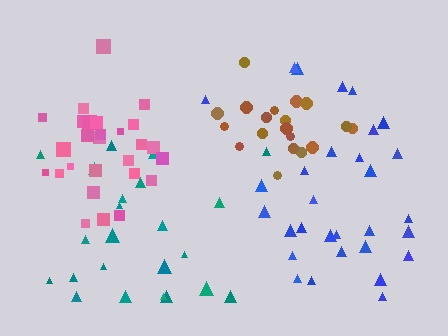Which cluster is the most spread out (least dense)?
Teal.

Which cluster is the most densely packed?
Brown.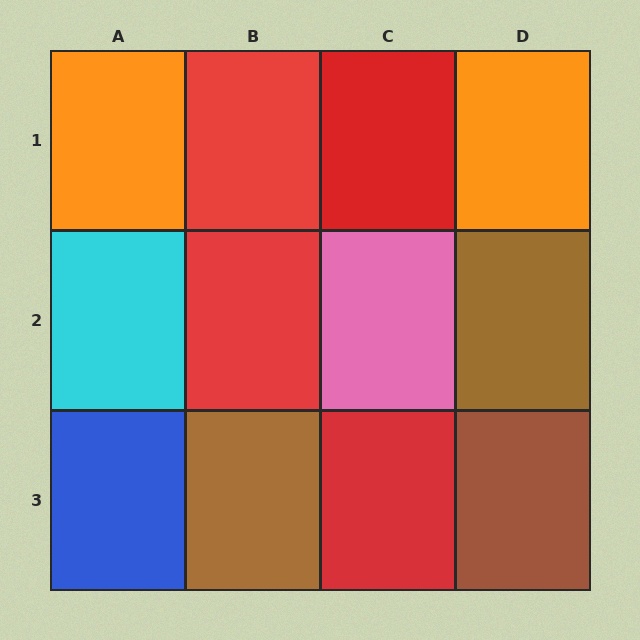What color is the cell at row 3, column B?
Brown.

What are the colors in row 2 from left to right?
Cyan, red, pink, brown.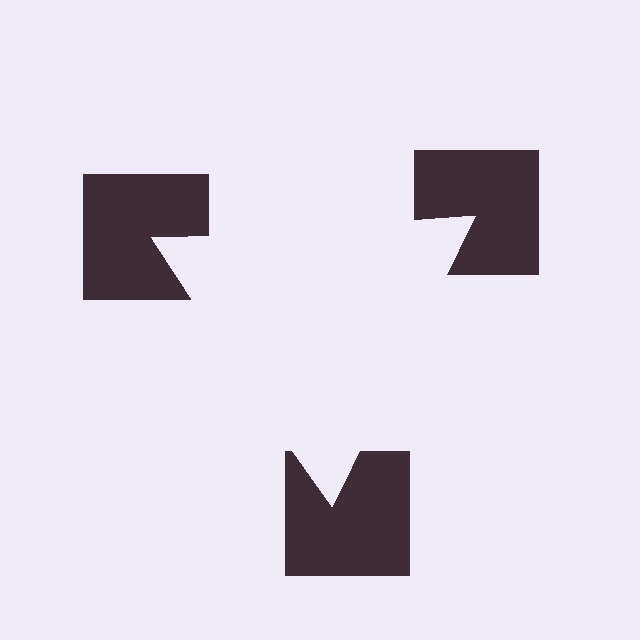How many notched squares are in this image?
There are 3 — one at each vertex of the illusory triangle.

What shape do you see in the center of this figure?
An illusory triangle — its edges are inferred from the aligned wedge cuts in the notched squares, not physically drawn.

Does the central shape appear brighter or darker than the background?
It typically appears slightly brighter than the background, even though no actual brightness change is drawn.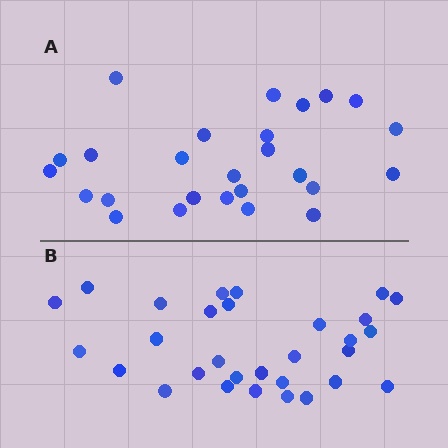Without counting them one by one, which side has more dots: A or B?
Region B (the bottom region) has more dots.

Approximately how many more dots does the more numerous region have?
Region B has about 4 more dots than region A.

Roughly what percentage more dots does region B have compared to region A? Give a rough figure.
About 15% more.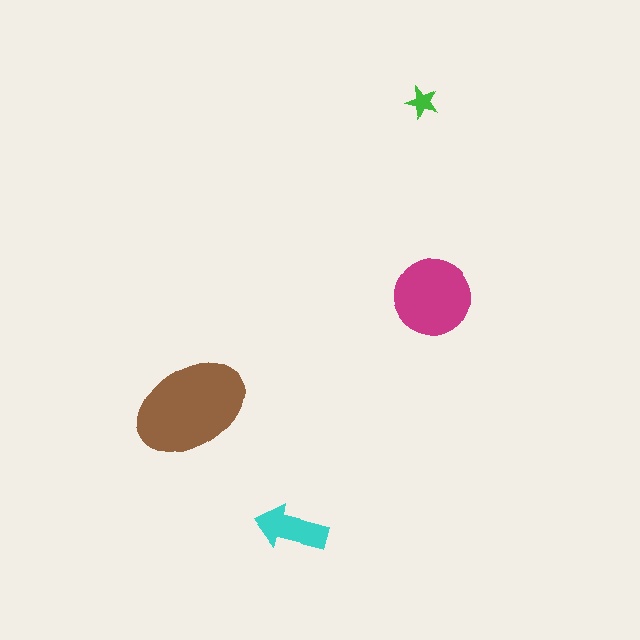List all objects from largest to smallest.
The brown ellipse, the magenta circle, the cyan arrow, the green star.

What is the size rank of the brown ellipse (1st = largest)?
1st.